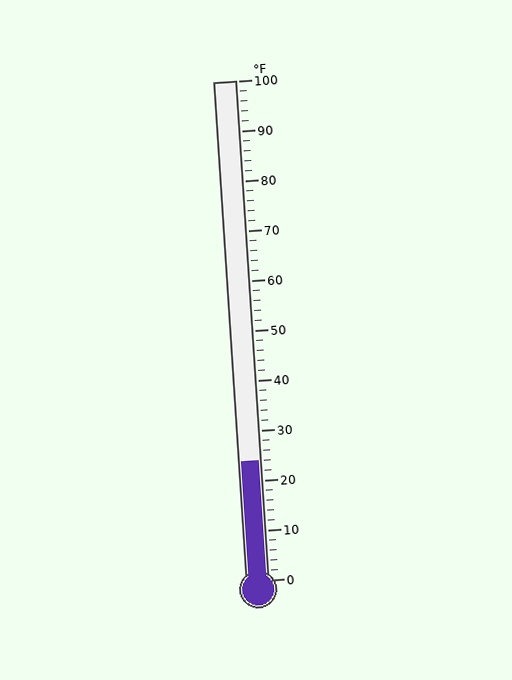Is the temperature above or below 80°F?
The temperature is below 80°F.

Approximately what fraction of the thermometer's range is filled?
The thermometer is filled to approximately 25% of its range.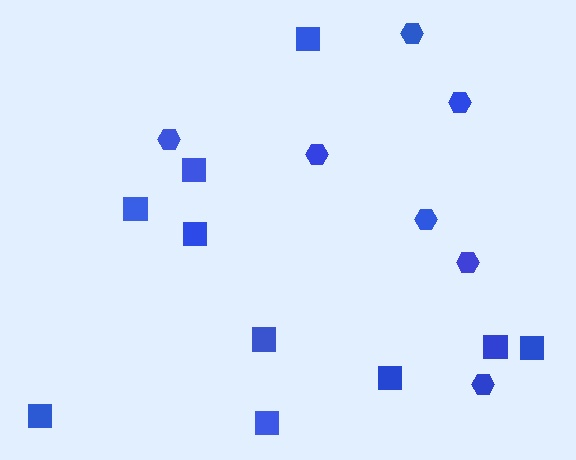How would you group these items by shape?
There are 2 groups: one group of hexagons (7) and one group of squares (10).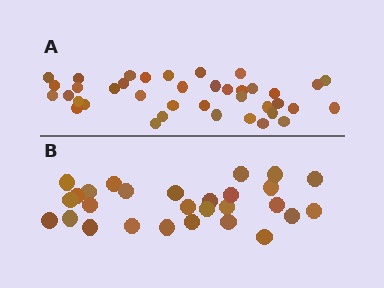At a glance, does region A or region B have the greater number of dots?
Region A (the top region) has more dots.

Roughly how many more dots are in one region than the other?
Region A has roughly 12 or so more dots than region B.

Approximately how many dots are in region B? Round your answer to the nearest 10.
About 30 dots. (The exact count is 28, which rounds to 30.)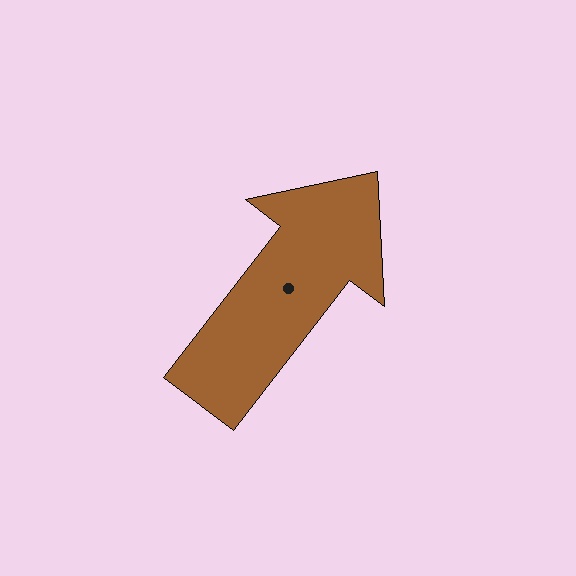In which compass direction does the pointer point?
Northeast.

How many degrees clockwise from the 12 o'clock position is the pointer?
Approximately 38 degrees.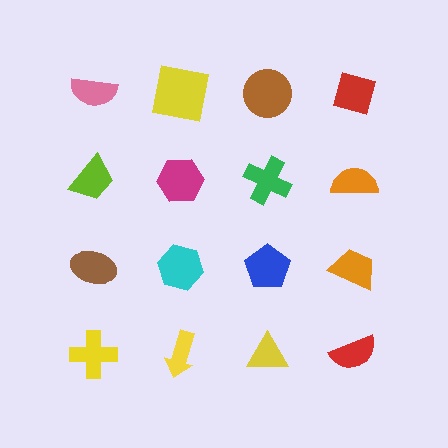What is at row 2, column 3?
A green cross.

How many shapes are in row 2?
4 shapes.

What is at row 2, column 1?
A lime trapezoid.